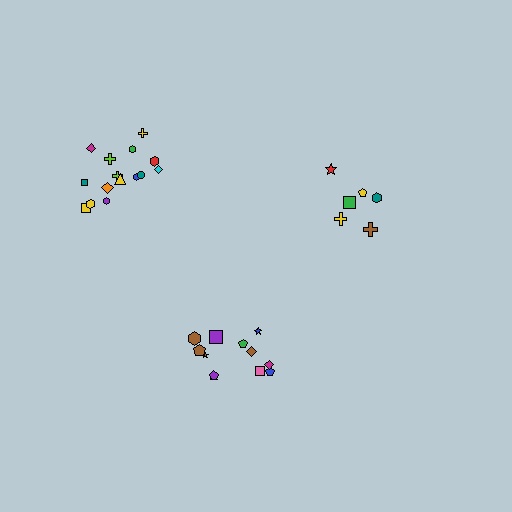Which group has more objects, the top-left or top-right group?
The top-left group.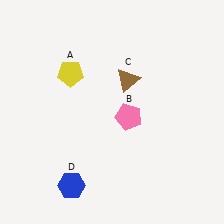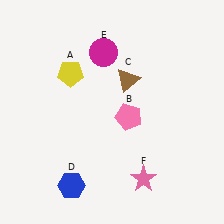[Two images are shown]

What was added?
A magenta circle (E), a pink star (F) were added in Image 2.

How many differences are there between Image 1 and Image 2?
There are 2 differences between the two images.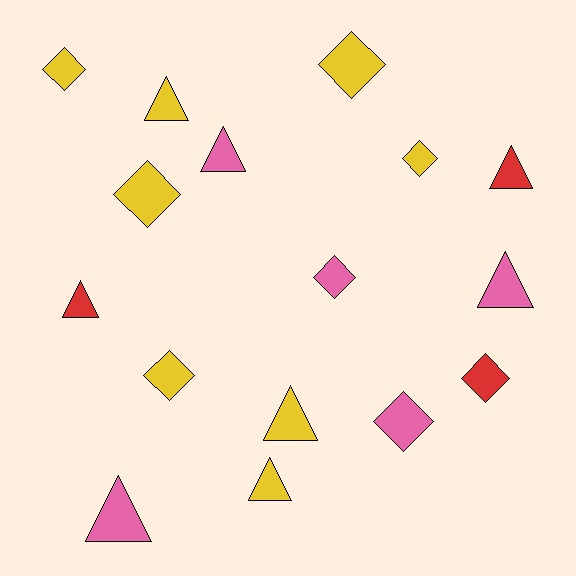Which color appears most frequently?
Yellow, with 8 objects.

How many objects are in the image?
There are 16 objects.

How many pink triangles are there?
There are 3 pink triangles.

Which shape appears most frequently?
Triangle, with 8 objects.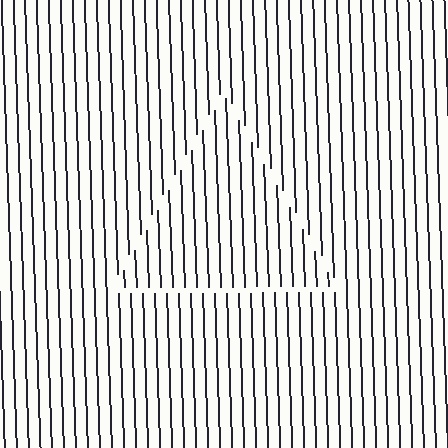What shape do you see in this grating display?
An illusory triangle. The interior of the shape contains the same grating, shifted by half a period — the contour is defined by the phase discontinuity where line-ends from the inner and outer gratings abut.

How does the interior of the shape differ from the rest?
The interior of the shape contains the same grating, shifted by half a period — the contour is defined by the phase discontinuity where line-ends from the inner and outer gratings abut.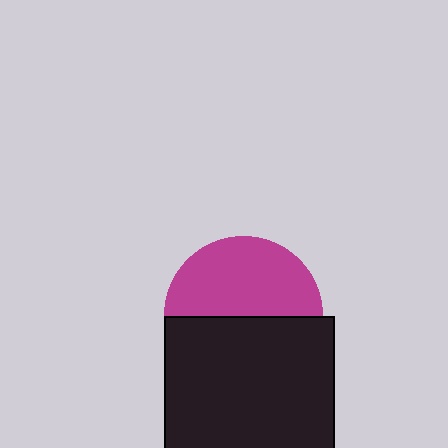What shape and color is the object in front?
The object in front is a black square.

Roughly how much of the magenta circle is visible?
About half of it is visible (roughly 50%).